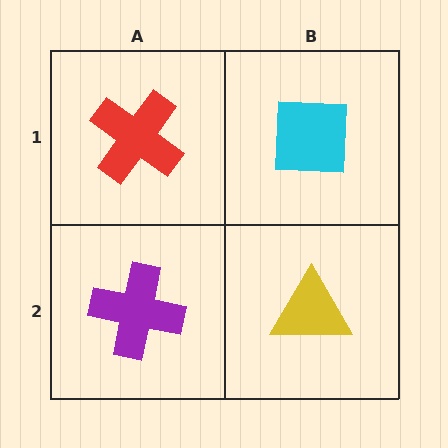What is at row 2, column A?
A purple cross.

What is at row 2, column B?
A yellow triangle.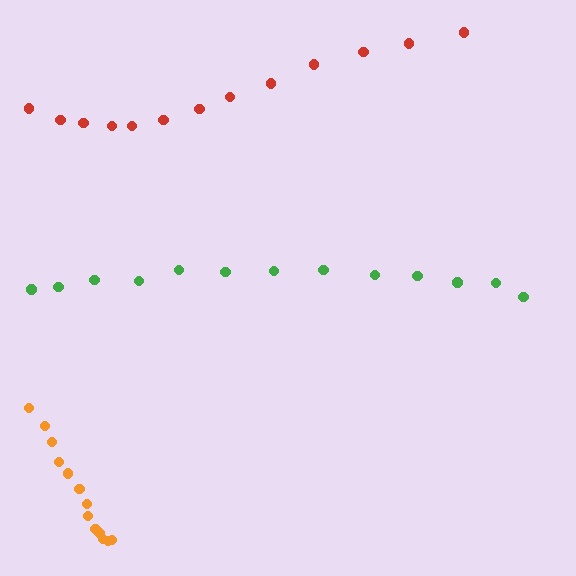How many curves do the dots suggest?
There are 3 distinct paths.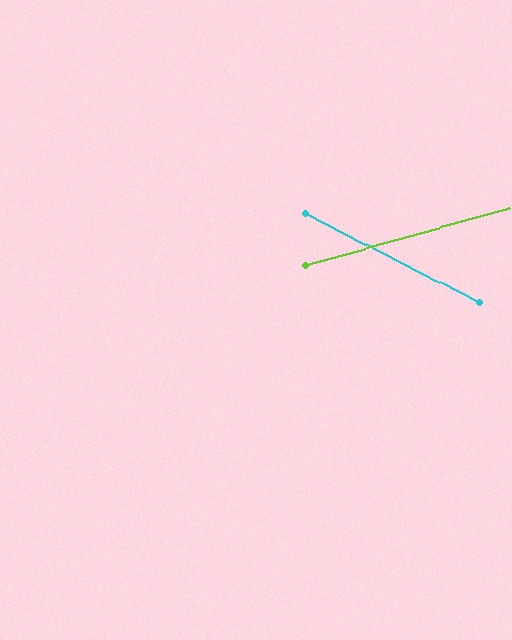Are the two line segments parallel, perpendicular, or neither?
Neither parallel nor perpendicular — they differ by about 43°.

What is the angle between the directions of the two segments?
Approximately 43 degrees.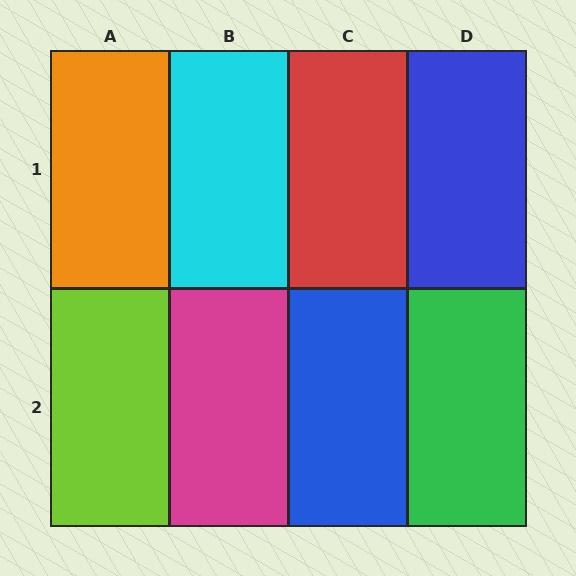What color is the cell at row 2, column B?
Magenta.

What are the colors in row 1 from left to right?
Orange, cyan, red, blue.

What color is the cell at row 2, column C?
Blue.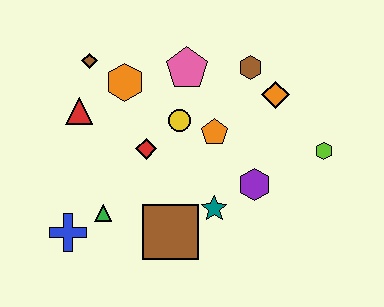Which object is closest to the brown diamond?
The orange hexagon is closest to the brown diamond.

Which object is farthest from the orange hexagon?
The lime hexagon is farthest from the orange hexagon.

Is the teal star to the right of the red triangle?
Yes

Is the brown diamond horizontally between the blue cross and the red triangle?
No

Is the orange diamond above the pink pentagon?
No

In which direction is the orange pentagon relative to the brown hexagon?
The orange pentagon is below the brown hexagon.